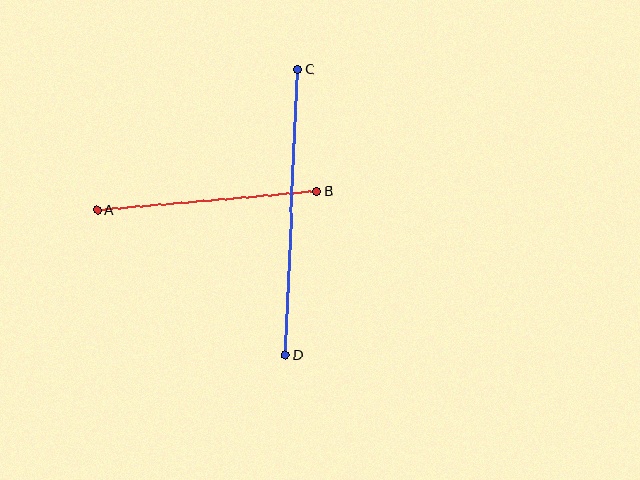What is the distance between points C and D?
The distance is approximately 286 pixels.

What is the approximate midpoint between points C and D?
The midpoint is at approximately (291, 212) pixels.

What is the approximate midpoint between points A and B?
The midpoint is at approximately (207, 200) pixels.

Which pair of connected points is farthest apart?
Points C and D are farthest apart.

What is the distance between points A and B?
The distance is approximately 220 pixels.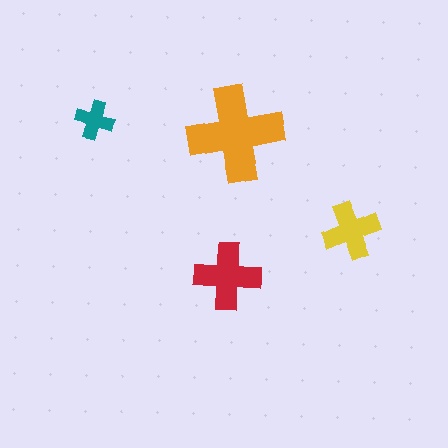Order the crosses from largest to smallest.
the orange one, the red one, the yellow one, the teal one.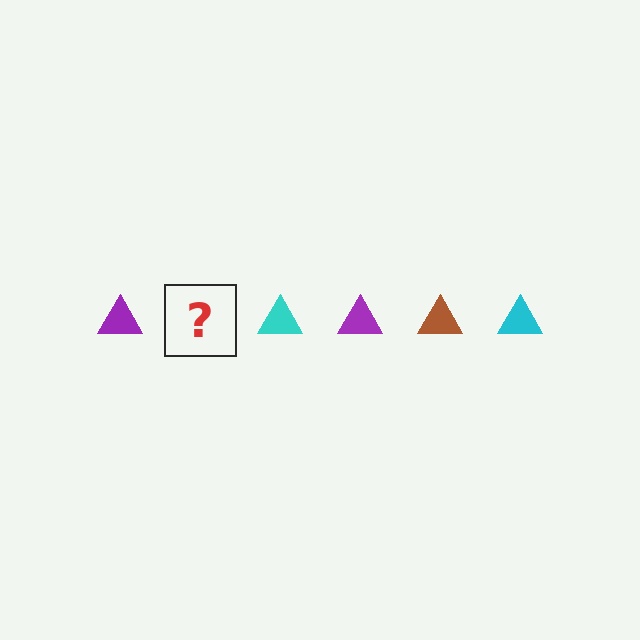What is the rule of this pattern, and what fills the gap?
The rule is that the pattern cycles through purple, brown, cyan triangles. The gap should be filled with a brown triangle.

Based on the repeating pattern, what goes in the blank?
The blank should be a brown triangle.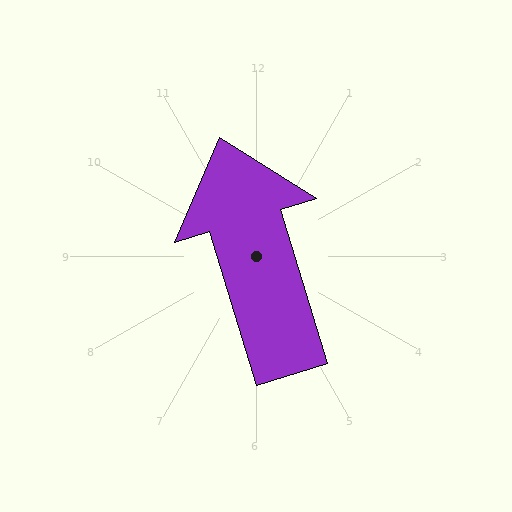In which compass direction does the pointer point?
North.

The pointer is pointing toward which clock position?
Roughly 11 o'clock.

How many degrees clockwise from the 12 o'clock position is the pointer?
Approximately 343 degrees.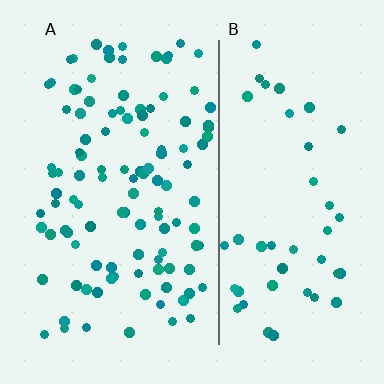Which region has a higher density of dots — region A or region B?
A (the left).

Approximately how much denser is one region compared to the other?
Approximately 2.3× — region A over region B.